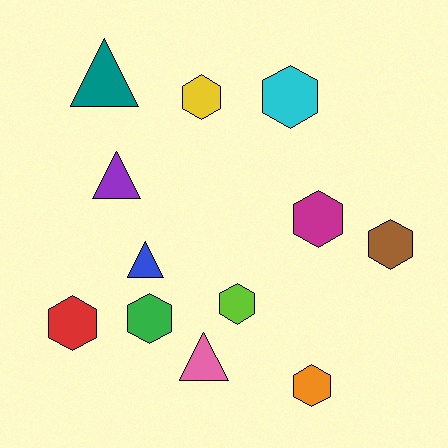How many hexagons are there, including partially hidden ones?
There are 8 hexagons.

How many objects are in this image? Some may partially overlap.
There are 12 objects.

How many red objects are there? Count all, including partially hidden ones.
There is 1 red object.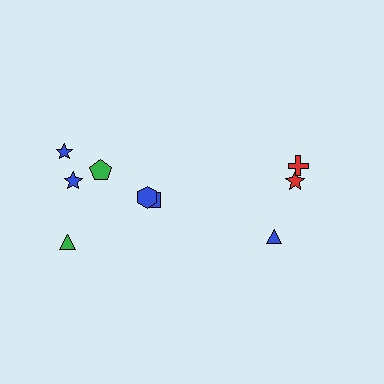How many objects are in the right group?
There are 3 objects.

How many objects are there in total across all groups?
There are 9 objects.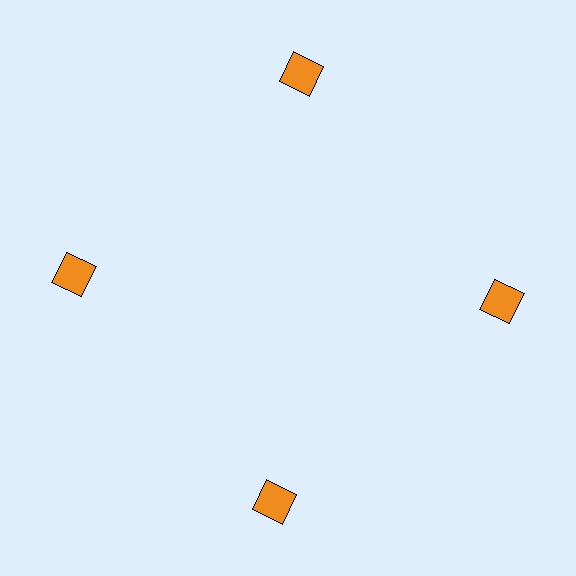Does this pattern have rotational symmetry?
Yes, this pattern has 4-fold rotational symmetry. It looks the same after rotating 90 degrees around the center.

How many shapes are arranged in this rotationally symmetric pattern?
There are 4 shapes, arranged in 4 groups of 1.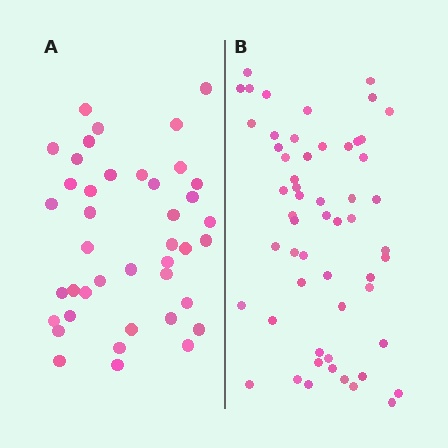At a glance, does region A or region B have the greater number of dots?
Region B (the right region) has more dots.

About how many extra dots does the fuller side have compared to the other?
Region B has approximately 15 more dots than region A.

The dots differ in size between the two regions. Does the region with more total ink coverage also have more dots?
No. Region A has more total ink coverage because its dots are larger, but region B actually contains more individual dots. Total area can be misleading — the number of items is what matters here.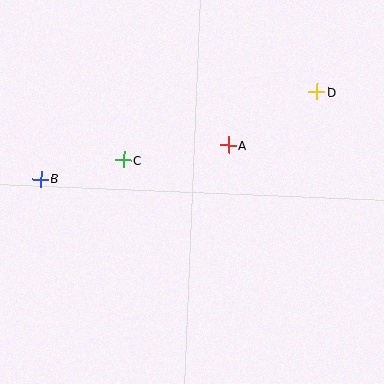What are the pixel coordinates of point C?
Point C is at (124, 160).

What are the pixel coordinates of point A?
Point A is at (228, 145).